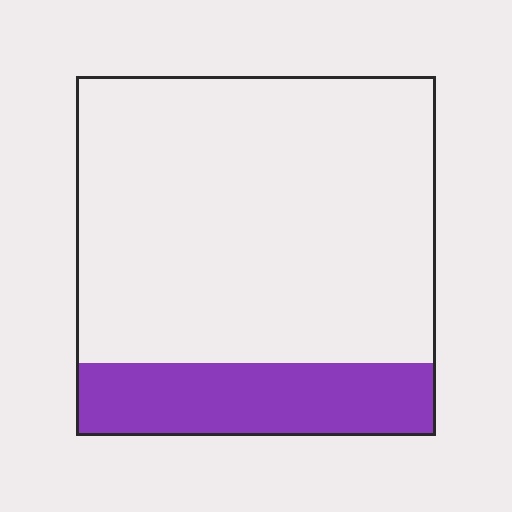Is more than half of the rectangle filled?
No.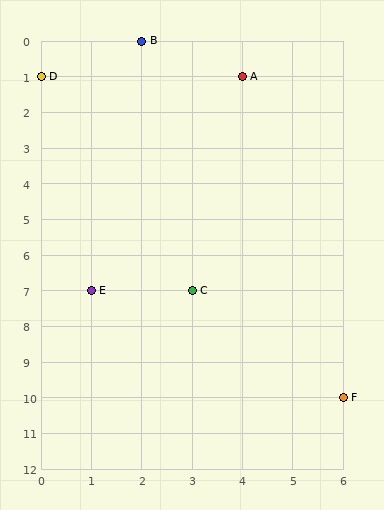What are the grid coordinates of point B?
Point B is at grid coordinates (2, 0).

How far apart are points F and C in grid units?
Points F and C are 3 columns and 3 rows apart (about 4.2 grid units diagonally).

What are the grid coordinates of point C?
Point C is at grid coordinates (3, 7).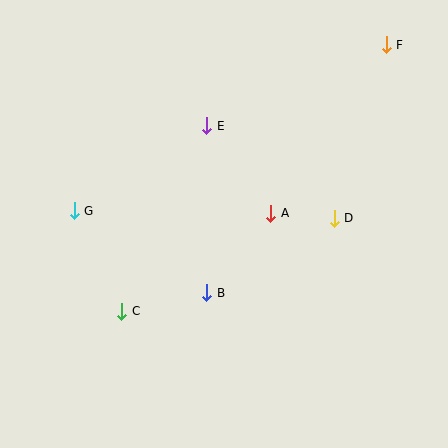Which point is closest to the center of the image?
Point A at (271, 214) is closest to the center.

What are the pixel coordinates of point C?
Point C is at (122, 311).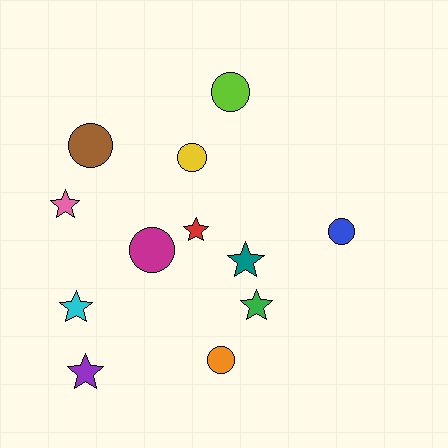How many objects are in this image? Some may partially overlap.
There are 12 objects.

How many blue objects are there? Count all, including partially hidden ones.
There is 1 blue object.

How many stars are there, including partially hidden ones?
There are 6 stars.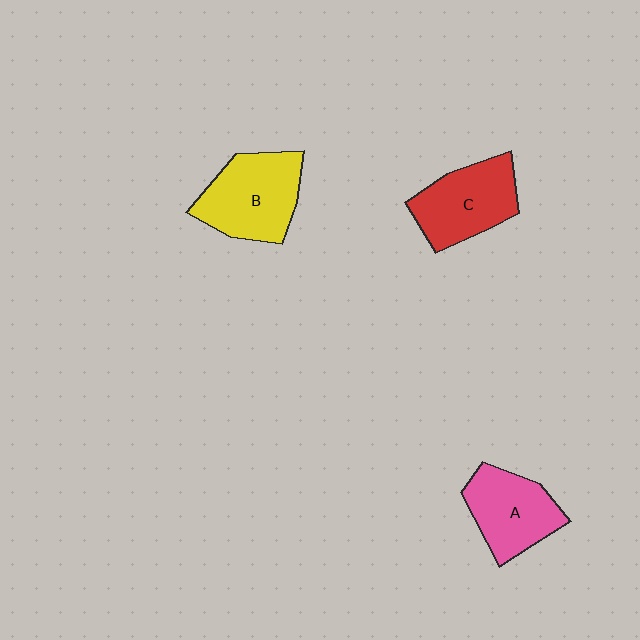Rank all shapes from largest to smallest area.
From largest to smallest: B (yellow), C (red), A (pink).